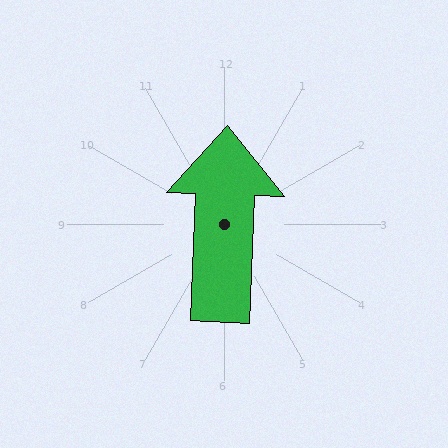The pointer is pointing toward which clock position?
Roughly 12 o'clock.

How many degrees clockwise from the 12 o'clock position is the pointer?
Approximately 2 degrees.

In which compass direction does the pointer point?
North.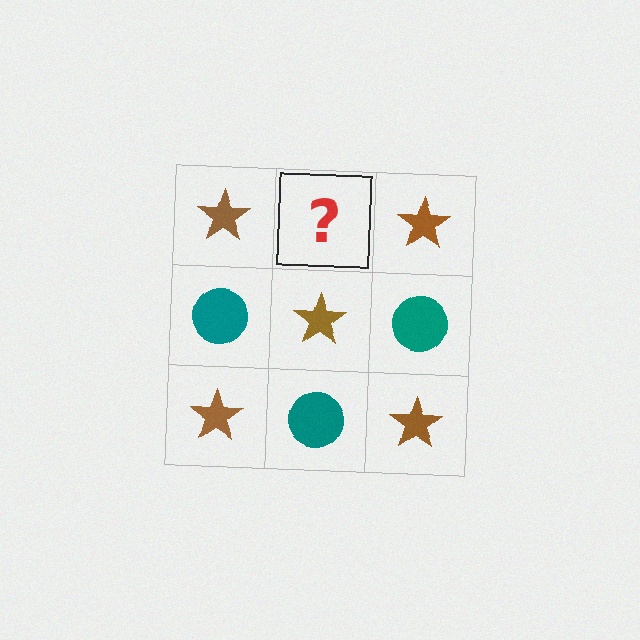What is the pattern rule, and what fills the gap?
The rule is that it alternates brown star and teal circle in a checkerboard pattern. The gap should be filled with a teal circle.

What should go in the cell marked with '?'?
The missing cell should contain a teal circle.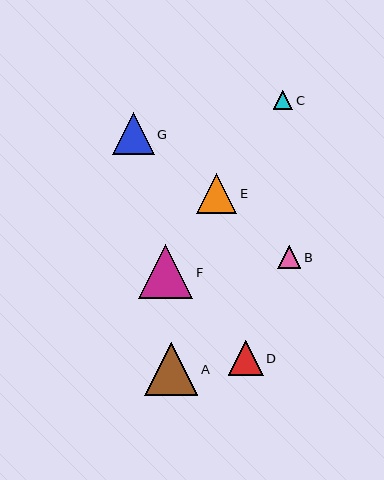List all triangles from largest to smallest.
From largest to smallest: F, A, G, E, D, B, C.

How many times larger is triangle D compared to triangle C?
Triangle D is approximately 1.8 times the size of triangle C.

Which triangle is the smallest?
Triangle C is the smallest with a size of approximately 19 pixels.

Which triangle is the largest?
Triangle F is the largest with a size of approximately 54 pixels.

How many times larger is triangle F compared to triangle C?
Triangle F is approximately 2.8 times the size of triangle C.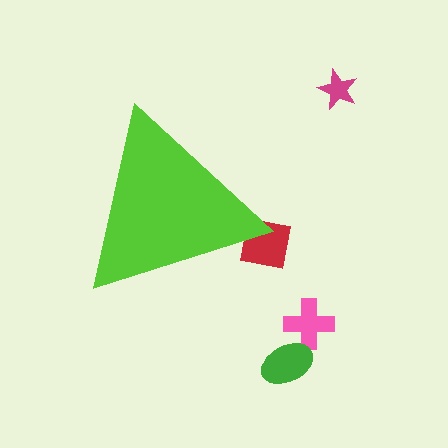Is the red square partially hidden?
Yes, the red square is partially hidden behind the lime triangle.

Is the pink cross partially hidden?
No, the pink cross is fully visible.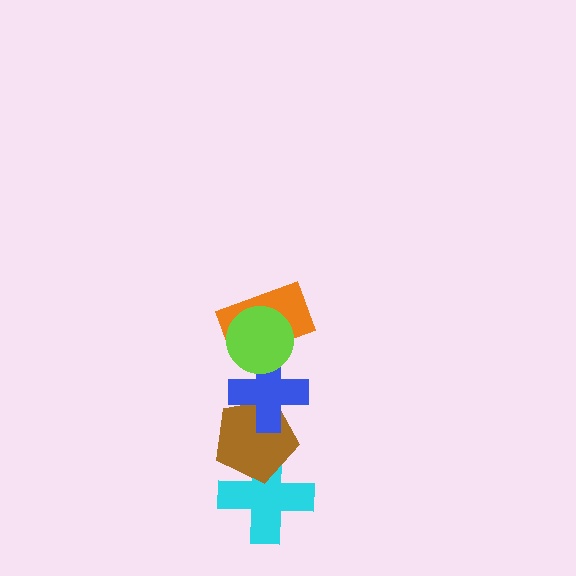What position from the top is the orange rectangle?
The orange rectangle is 2nd from the top.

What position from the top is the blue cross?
The blue cross is 3rd from the top.